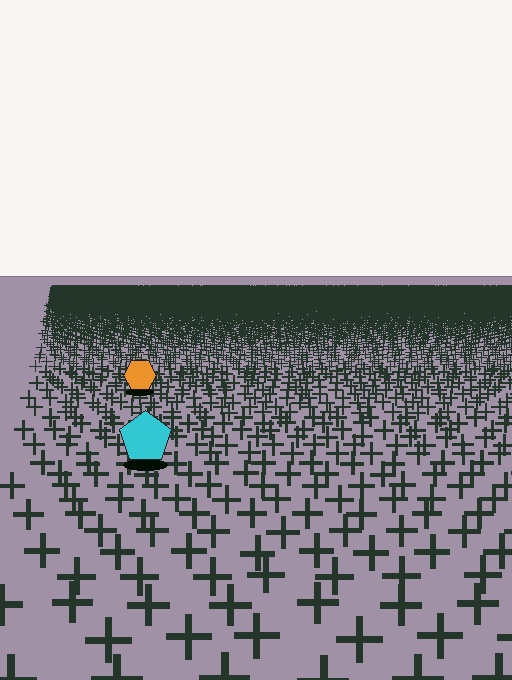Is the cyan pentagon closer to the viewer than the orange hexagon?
Yes. The cyan pentagon is closer — you can tell from the texture gradient: the ground texture is coarser near it.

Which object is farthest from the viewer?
The orange hexagon is farthest from the viewer. It appears smaller and the ground texture around it is denser.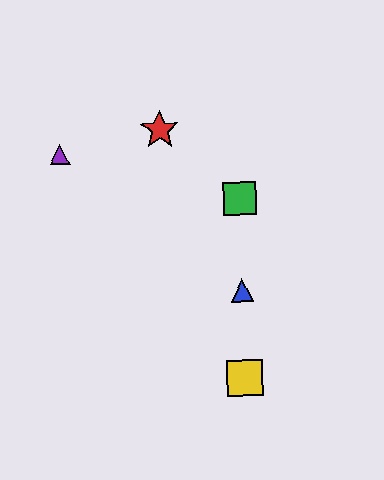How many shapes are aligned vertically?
3 shapes (the blue triangle, the green square, the yellow square) are aligned vertically.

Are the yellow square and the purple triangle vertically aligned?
No, the yellow square is at x≈245 and the purple triangle is at x≈60.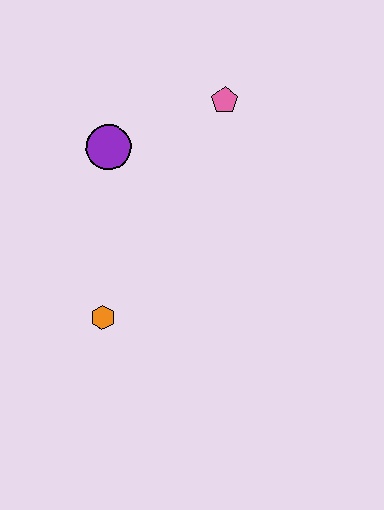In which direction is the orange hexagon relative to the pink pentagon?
The orange hexagon is below the pink pentagon.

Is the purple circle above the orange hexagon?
Yes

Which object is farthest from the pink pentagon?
The orange hexagon is farthest from the pink pentagon.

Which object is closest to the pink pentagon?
The purple circle is closest to the pink pentagon.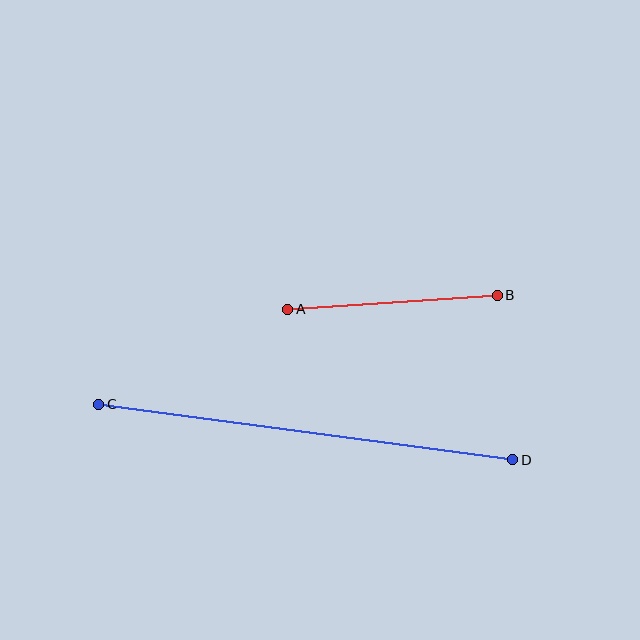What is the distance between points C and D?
The distance is approximately 418 pixels.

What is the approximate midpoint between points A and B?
The midpoint is at approximately (392, 302) pixels.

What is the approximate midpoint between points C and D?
The midpoint is at approximately (306, 432) pixels.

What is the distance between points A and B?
The distance is approximately 210 pixels.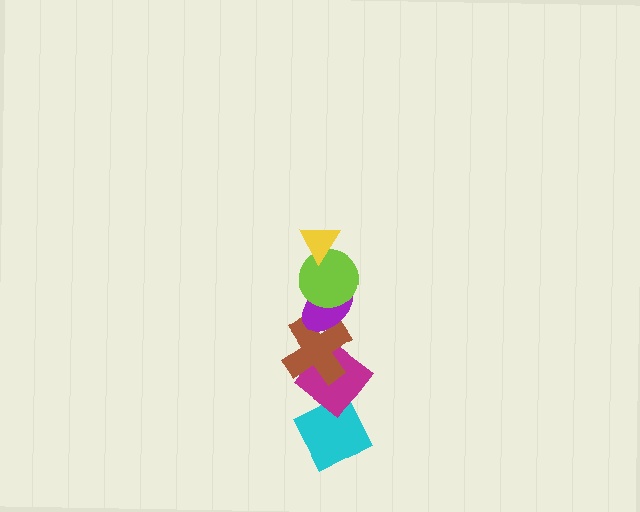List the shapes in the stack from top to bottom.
From top to bottom: the yellow triangle, the lime circle, the purple ellipse, the brown cross, the magenta diamond, the cyan diamond.